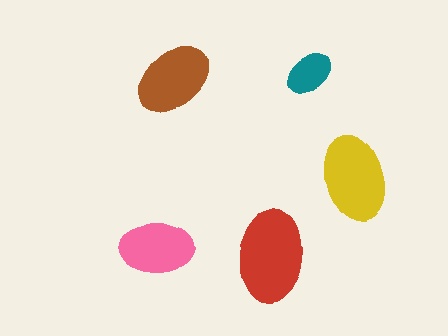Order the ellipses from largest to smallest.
the red one, the yellow one, the brown one, the pink one, the teal one.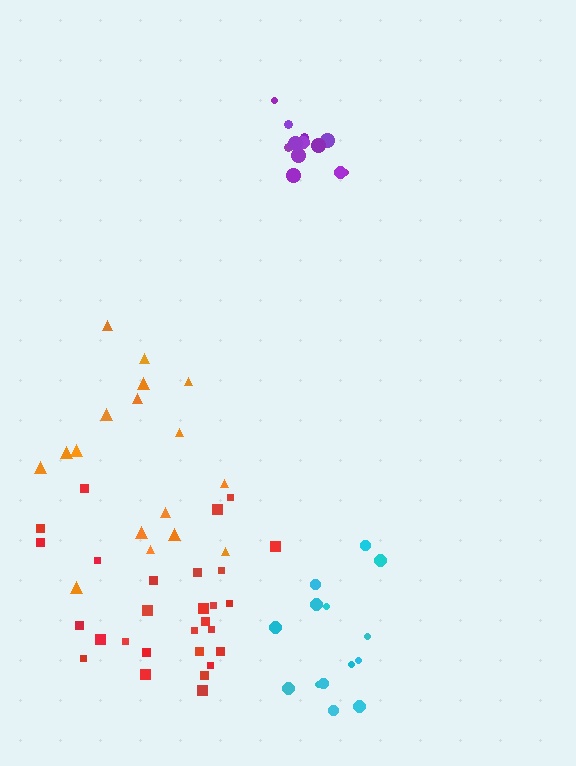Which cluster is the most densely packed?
Purple.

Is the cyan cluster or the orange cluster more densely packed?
Cyan.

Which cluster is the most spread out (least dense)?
Orange.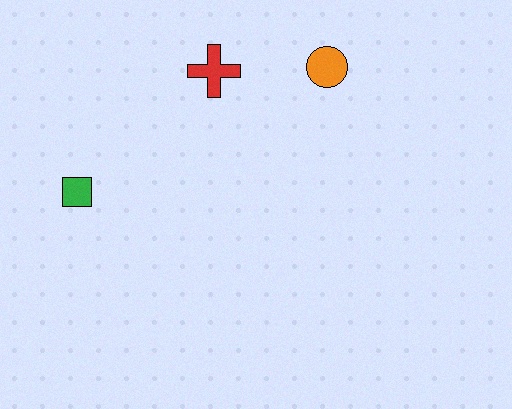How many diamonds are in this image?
There are no diamonds.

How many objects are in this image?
There are 3 objects.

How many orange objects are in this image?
There is 1 orange object.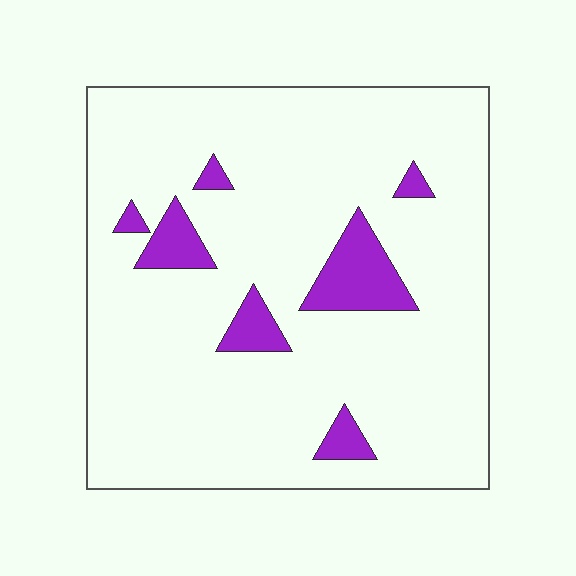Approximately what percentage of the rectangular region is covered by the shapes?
Approximately 10%.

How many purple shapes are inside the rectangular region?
7.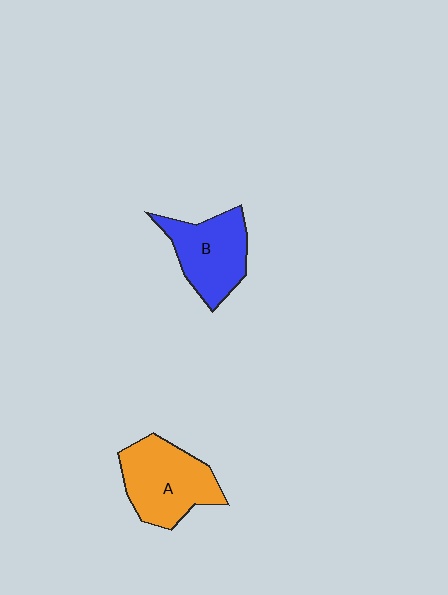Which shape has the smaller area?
Shape B (blue).